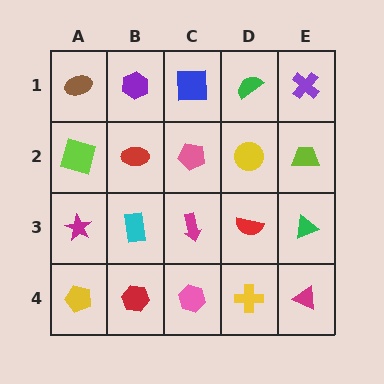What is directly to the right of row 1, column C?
A green semicircle.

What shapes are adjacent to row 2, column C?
A blue square (row 1, column C), a magenta arrow (row 3, column C), a red ellipse (row 2, column B), a yellow circle (row 2, column D).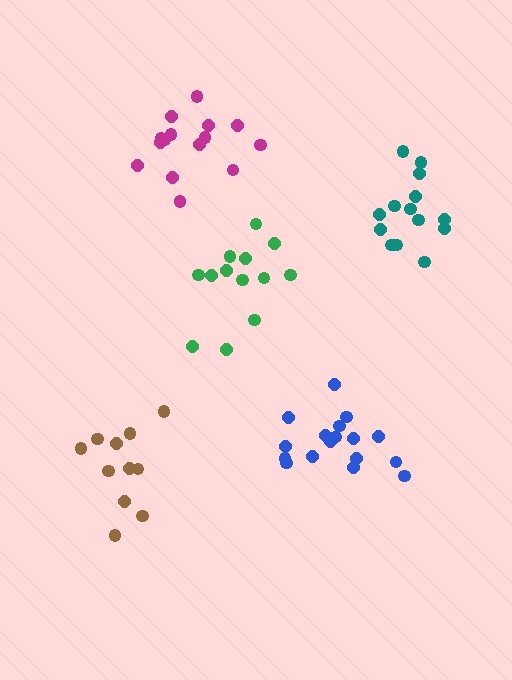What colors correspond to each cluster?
The clusters are colored: blue, magenta, green, brown, teal.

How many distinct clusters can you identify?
There are 5 distinct clusters.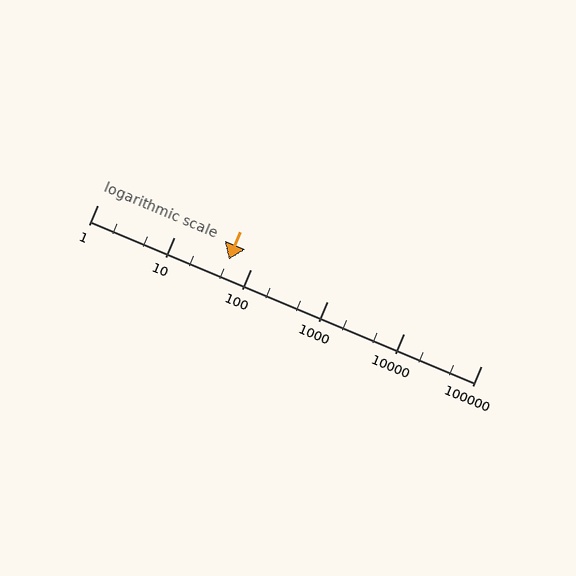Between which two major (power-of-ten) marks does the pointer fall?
The pointer is between 10 and 100.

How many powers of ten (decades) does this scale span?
The scale spans 5 decades, from 1 to 100000.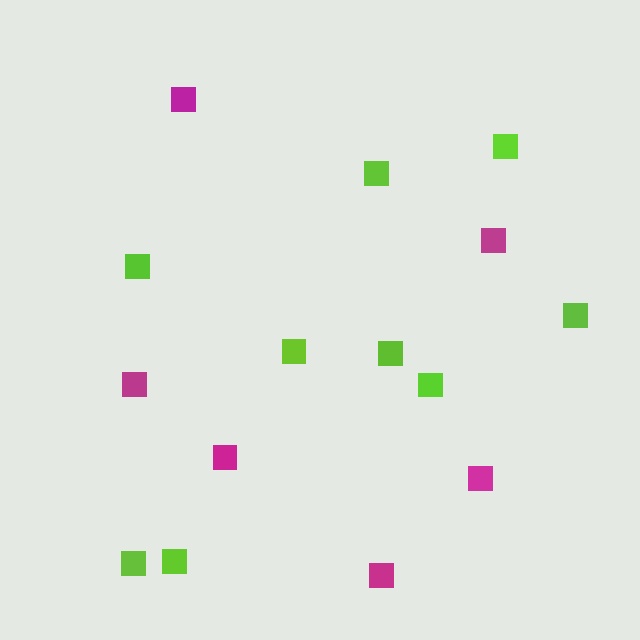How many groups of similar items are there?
There are 2 groups: one group of lime squares (9) and one group of magenta squares (6).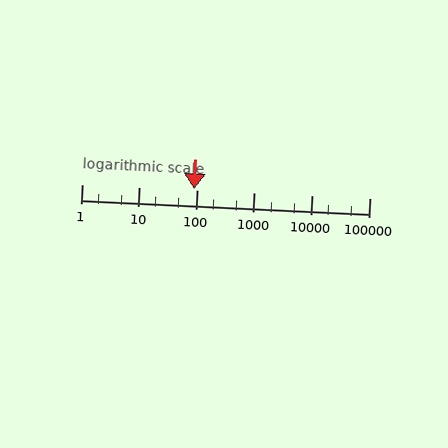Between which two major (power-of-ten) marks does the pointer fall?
The pointer is between 10 and 100.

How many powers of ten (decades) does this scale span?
The scale spans 5 decades, from 1 to 100000.